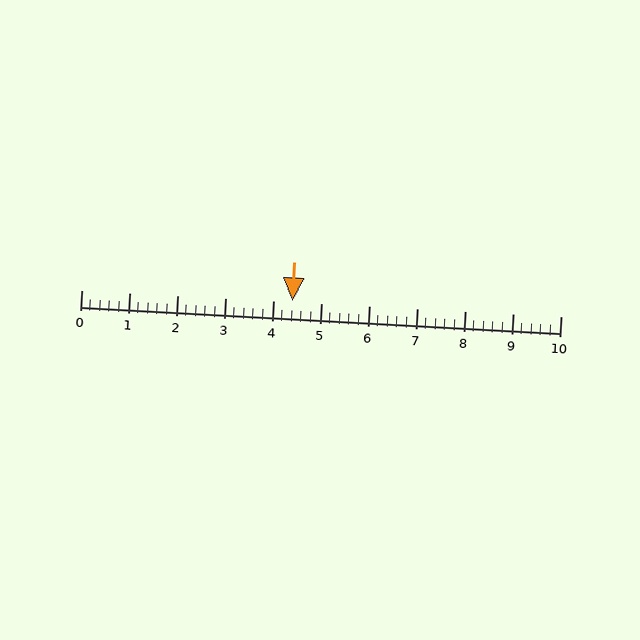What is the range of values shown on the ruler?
The ruler shows values from 0 to 10.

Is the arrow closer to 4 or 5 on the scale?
The arrow is closer to 4.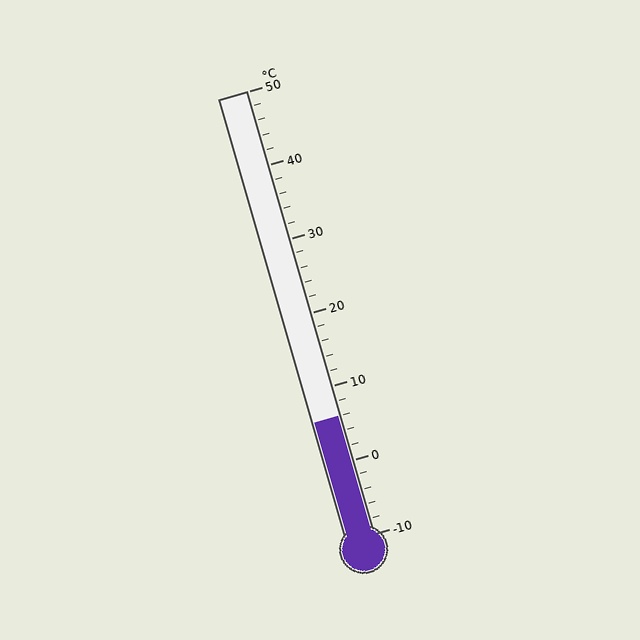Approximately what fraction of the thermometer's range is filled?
The thermometer is filled to approximately 25% of its range.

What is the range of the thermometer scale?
The thermometer scale ranges from -10°C to 50°C.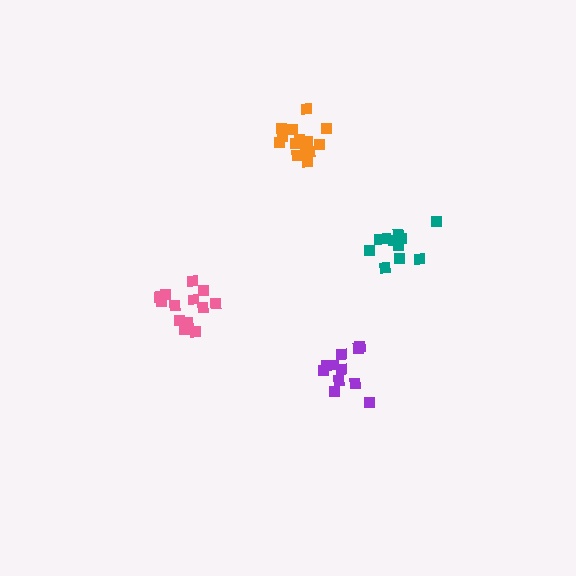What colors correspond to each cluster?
The clusters are colored: orange, teal, purple, pink.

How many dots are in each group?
Group 1: 15 dots, Group 2: 11 dots, Group 3: 11 dots, Group 4: 14 dots (51 total).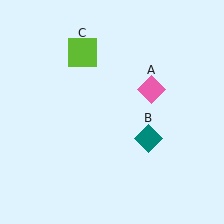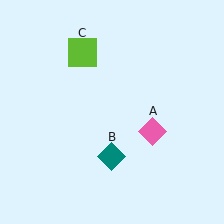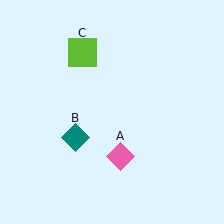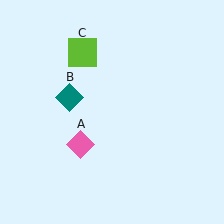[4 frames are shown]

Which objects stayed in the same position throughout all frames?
Lime square (object C) remained stationary.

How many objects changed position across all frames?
2 objects changed position: pink diamond (object A), teal diamond (object B).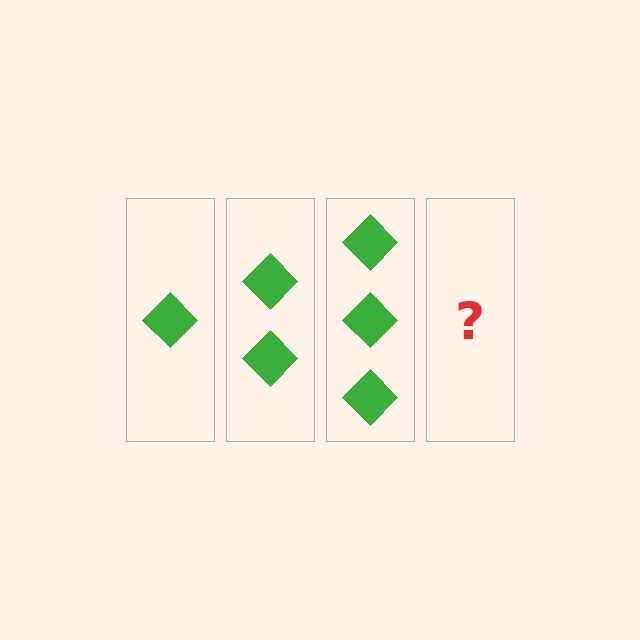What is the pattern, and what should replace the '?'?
The pattern is that each step adds one more diamond. The '?' should be 4 diamonds.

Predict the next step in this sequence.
The next step is 4 diamonds.